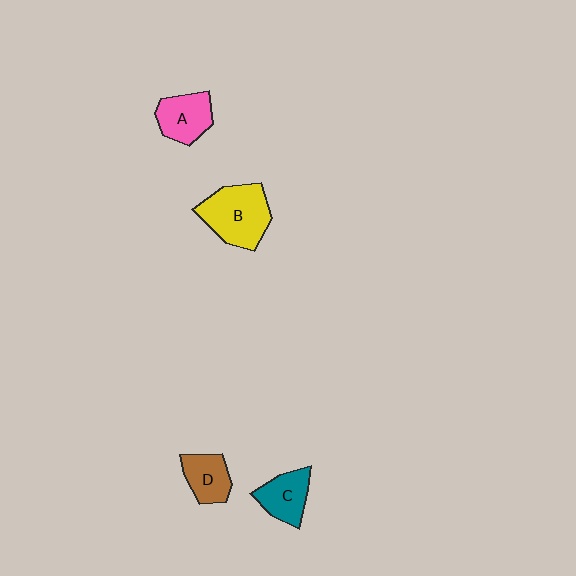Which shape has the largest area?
Shape B (yellow).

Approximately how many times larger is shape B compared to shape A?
Approximately 1.5 times.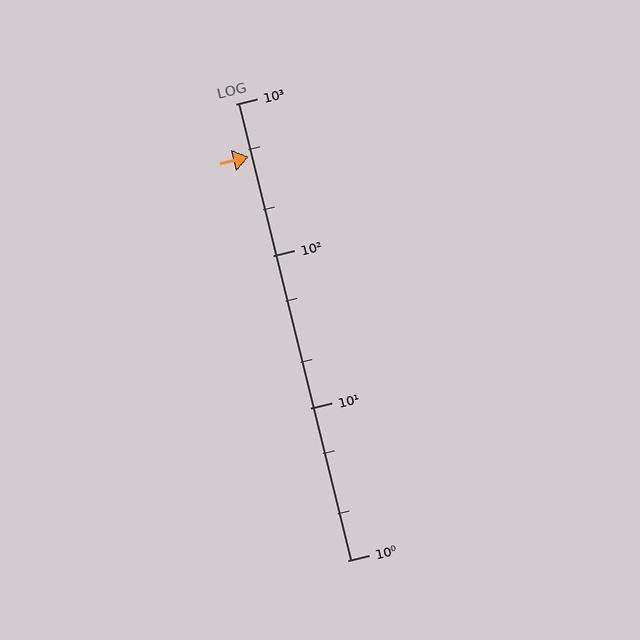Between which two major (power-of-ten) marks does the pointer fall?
The pointer is between 100 and 1000.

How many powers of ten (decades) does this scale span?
The scale spans 3 decades, from 1 to 1000.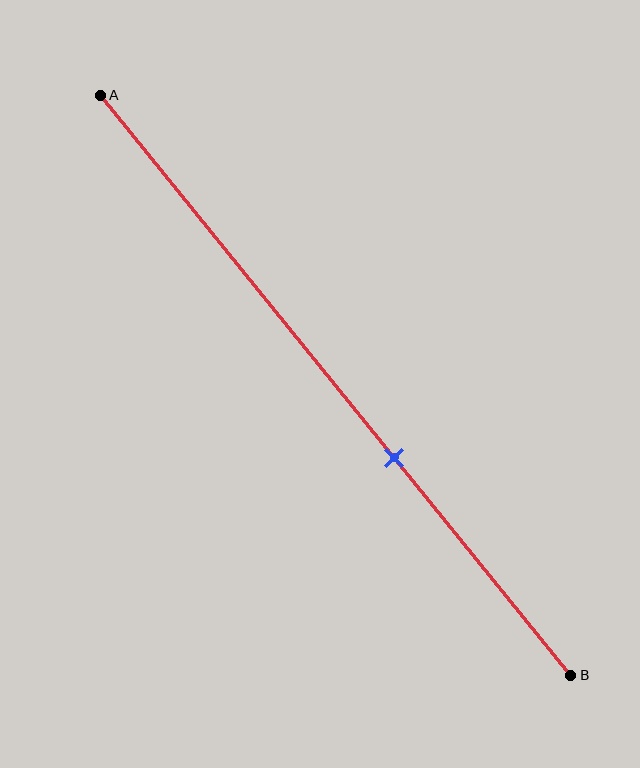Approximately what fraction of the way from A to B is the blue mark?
The blue mark is approximately 65% of the way from A to B.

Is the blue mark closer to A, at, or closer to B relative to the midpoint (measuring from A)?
The blue mark is closer to point B than the midpoint of segment AB.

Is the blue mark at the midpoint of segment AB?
No, the mark is at about 65% from A, not at the 50% midpoint.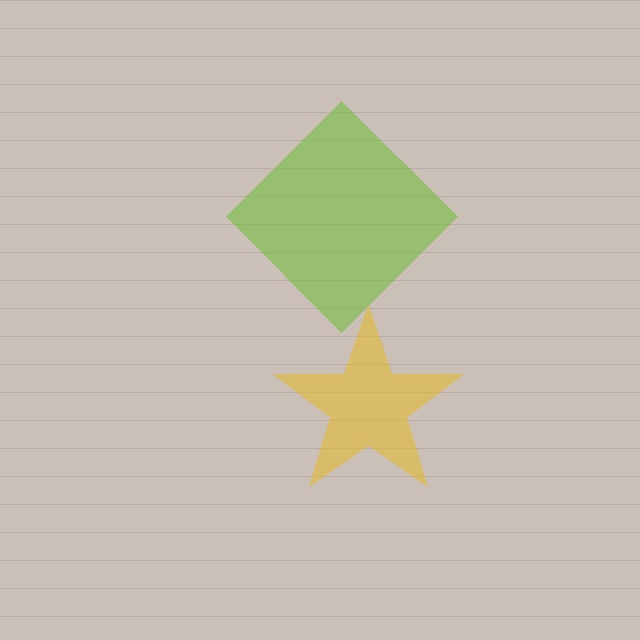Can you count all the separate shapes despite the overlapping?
Yes, there are 2 separate shapes.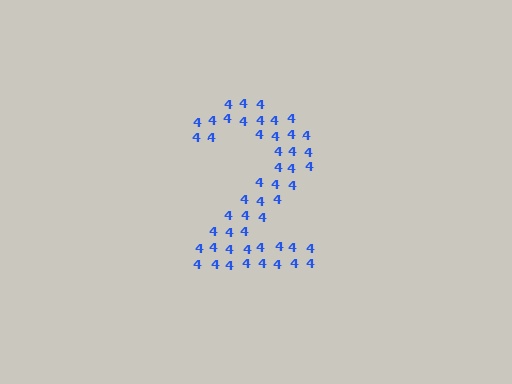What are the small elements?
The small elements are digit 4's.